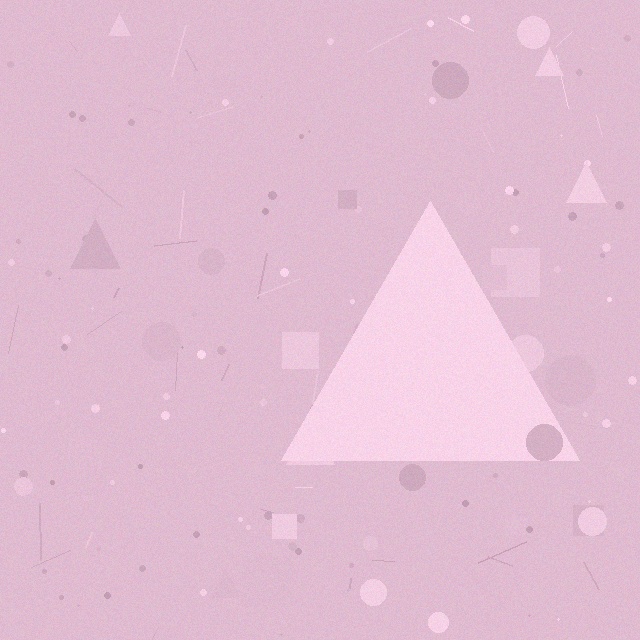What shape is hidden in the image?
A triangle is hidden in the image.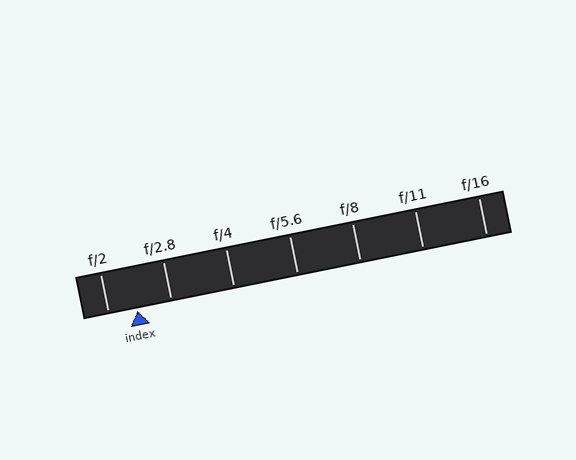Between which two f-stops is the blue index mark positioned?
The index mark is between f/2 and f/2.8.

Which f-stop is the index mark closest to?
The index mark is closest to f/2.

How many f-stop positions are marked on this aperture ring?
There are 7 f-stop positions marked.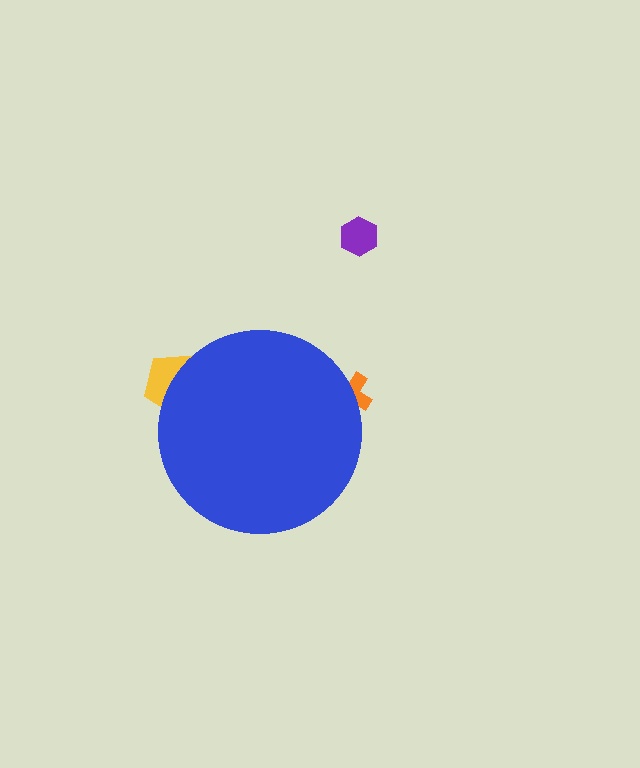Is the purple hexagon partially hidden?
No, the purple hexagon is fully visible.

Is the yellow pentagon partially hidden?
Yes, the yellow pentagon is partially hidden behind the blue circle.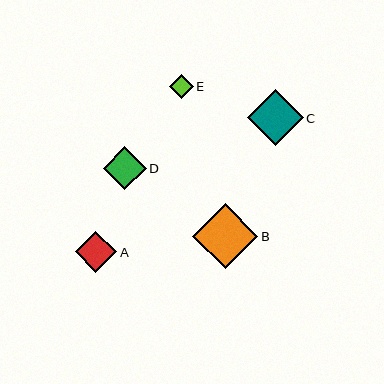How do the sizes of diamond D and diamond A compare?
Diamond D and diamond A are approximately the same size.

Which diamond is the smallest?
Diamond E is the smallest with a size of approximately 24 pixels.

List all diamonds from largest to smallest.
From largest to smallest: B, C, D, A, E.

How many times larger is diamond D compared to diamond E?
Diamond D is approximately 1.8 times the size of diamond E.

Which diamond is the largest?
Diamond B is the largest with a size of approximately 65 pixels.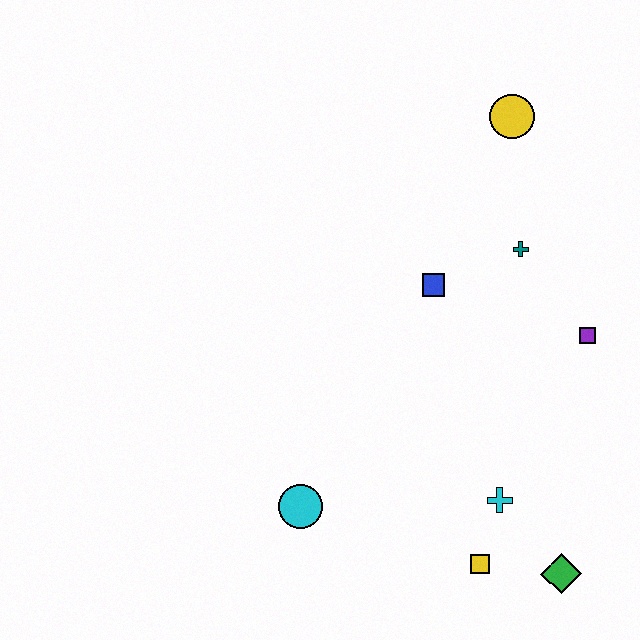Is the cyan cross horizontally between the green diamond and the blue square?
Yes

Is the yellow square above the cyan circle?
No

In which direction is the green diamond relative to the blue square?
The green diamond is below the blue square.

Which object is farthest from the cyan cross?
The yellow circle is farthest from the cyan cross.